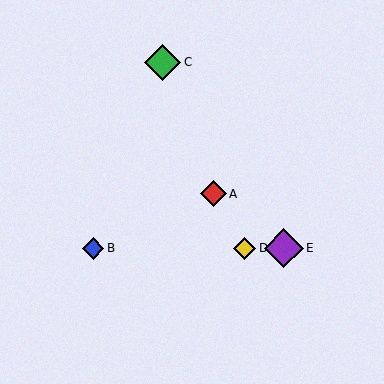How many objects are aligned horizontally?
3 objects (B, D, E) are aligned horizontally.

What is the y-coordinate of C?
Object C is at y≈62.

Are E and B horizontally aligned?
Yes, both are at y≈248.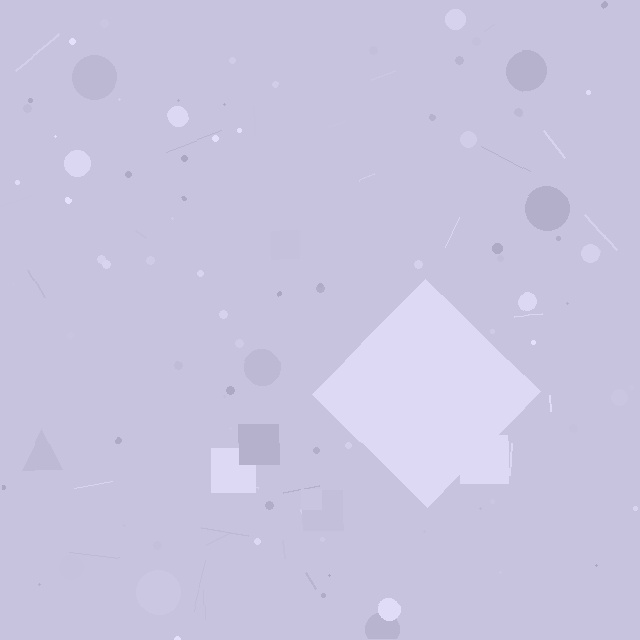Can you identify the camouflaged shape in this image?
The camouflaged shape is a diamond.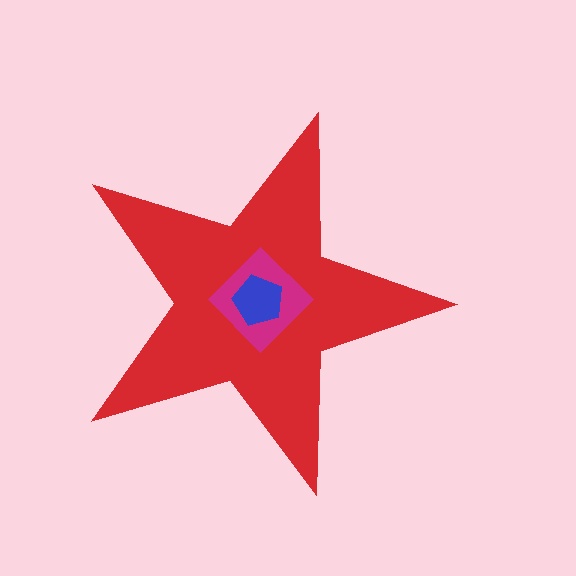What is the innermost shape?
The blue pentagon.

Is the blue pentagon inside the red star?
Yes.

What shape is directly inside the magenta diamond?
The blue pentagon.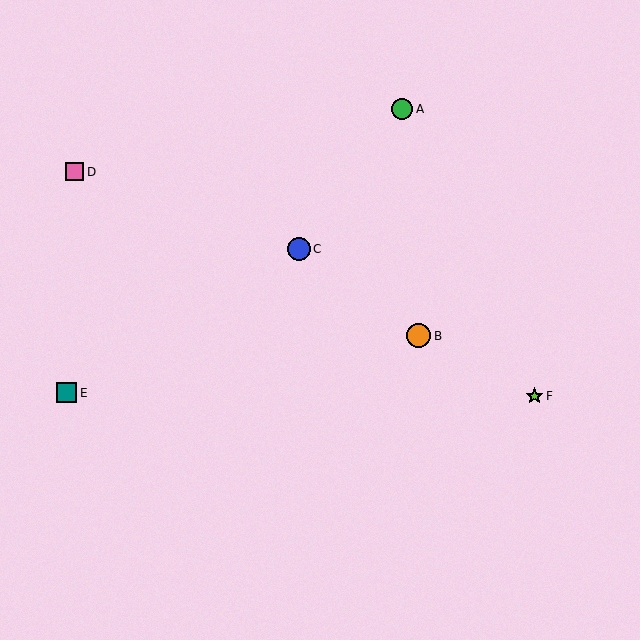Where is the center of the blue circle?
The center of the blue circle is at (299, 249).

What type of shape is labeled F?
Shape F is a lime star.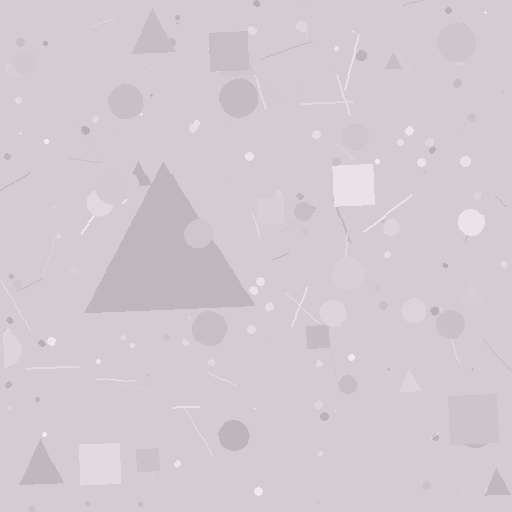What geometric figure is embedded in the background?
A triangle is embedded in the background.